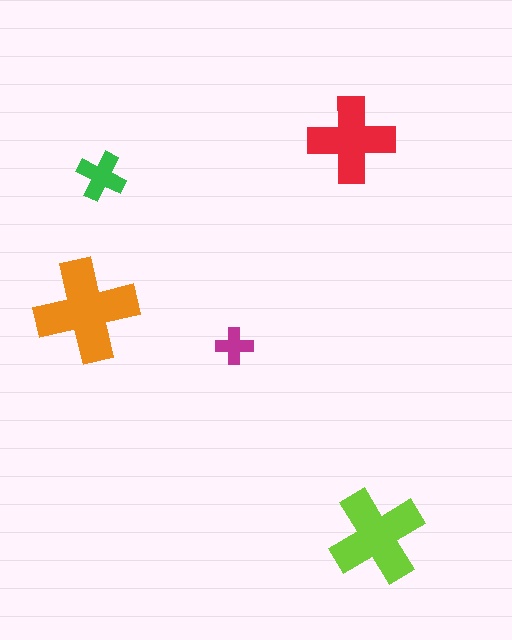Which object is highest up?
The red cross is topmost.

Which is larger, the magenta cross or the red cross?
The red one.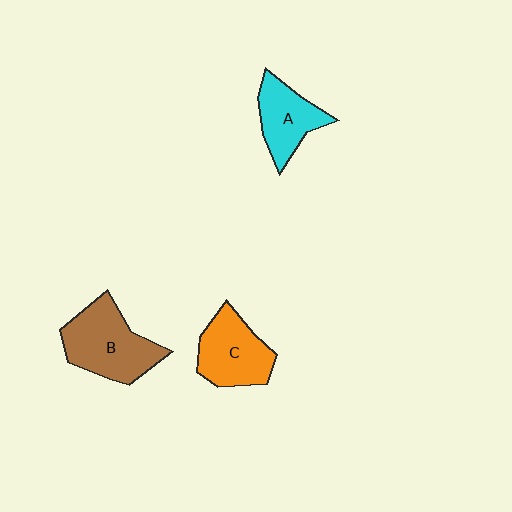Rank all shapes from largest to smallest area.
From largest to smallest: B (brown), C (orange), A (cyan).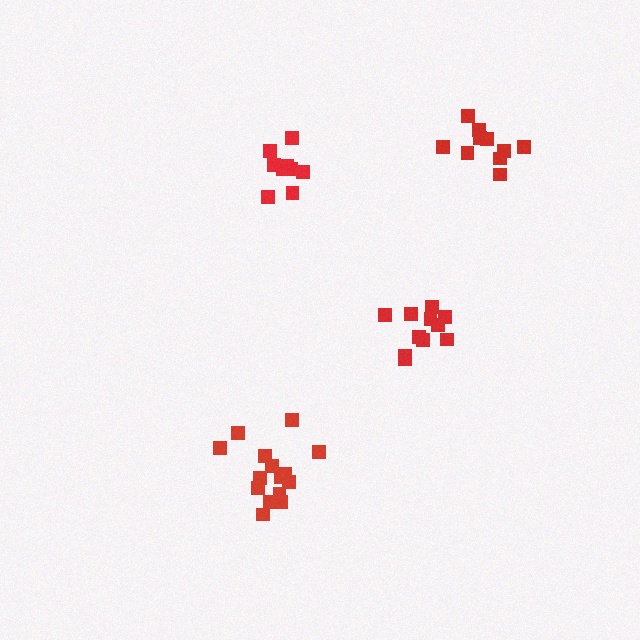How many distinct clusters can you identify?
There are 4 distinct clusters.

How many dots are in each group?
Group 1: 15 dots, Group 2: 9 dots, Group 3: 11 dots, Group 4: 10 dots (45 total).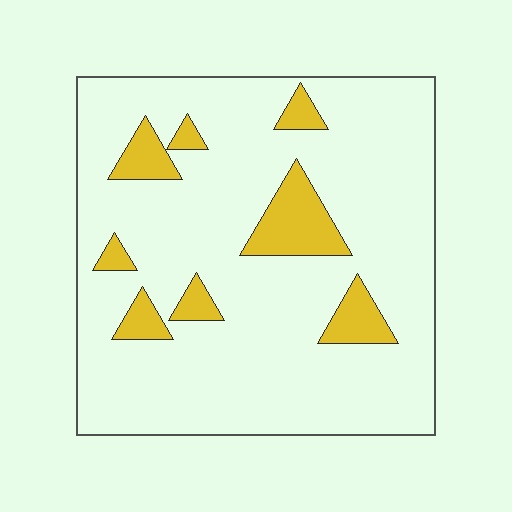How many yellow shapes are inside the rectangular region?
8.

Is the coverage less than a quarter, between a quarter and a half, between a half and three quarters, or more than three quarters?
Less than a quarter.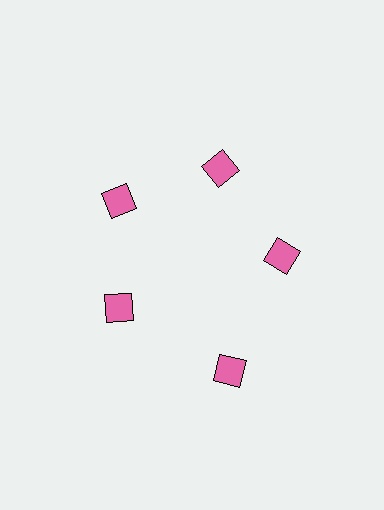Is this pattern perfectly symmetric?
No. The 5 pink diamonds are arranged in a ring, but one element near the 5 o'clock position is pushed outward from the center, breaking the 5-fold rotational symmetry.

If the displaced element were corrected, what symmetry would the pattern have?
It would have 5-fold rotational symmetry — the pattern would map onto itself every 72 degrees.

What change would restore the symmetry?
The symmetry would be restored by moving it inward, back onto the ring so that all 5 diamonds sit at equal angles and equal distance from the center.